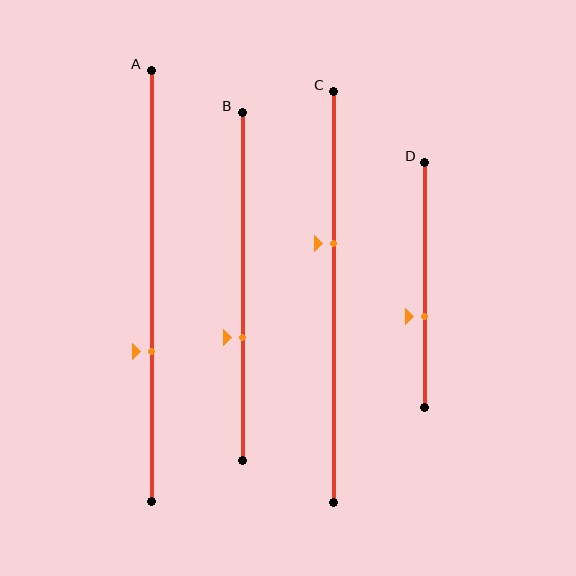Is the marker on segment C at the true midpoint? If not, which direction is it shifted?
No, the marker on segment C is shifted upward by about 13% of the segment length.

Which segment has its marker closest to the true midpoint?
Segment D has its marker closest to the true midpoint.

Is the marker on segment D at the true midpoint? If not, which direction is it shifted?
No, the marker on segment D is shifted downward by about 13% of the segment length.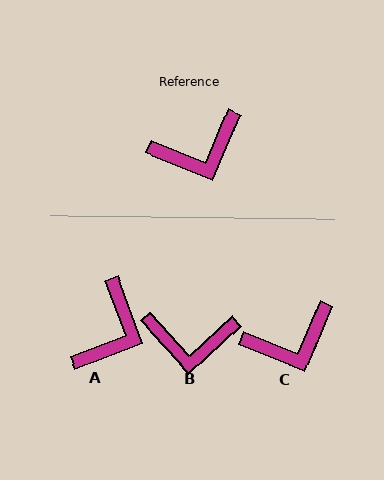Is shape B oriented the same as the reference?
No, it is off by about 24 degrees.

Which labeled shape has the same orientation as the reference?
C.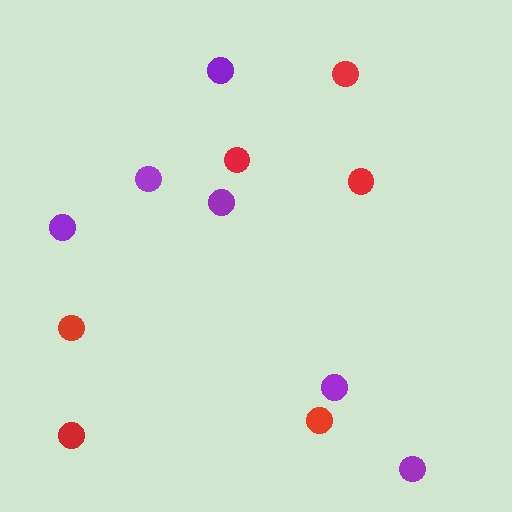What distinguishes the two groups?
There are 2 groups: one group of red circles (6) and one group of purple circles (6).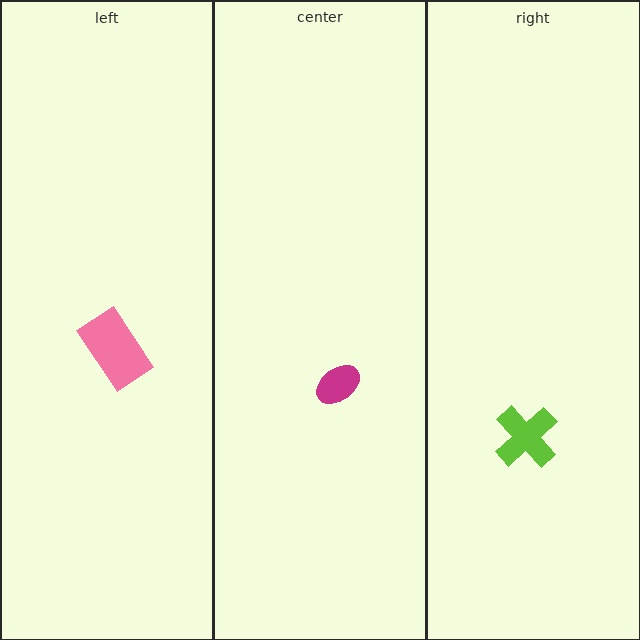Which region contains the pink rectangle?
The left region.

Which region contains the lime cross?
The right region.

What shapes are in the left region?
The pink rectangle.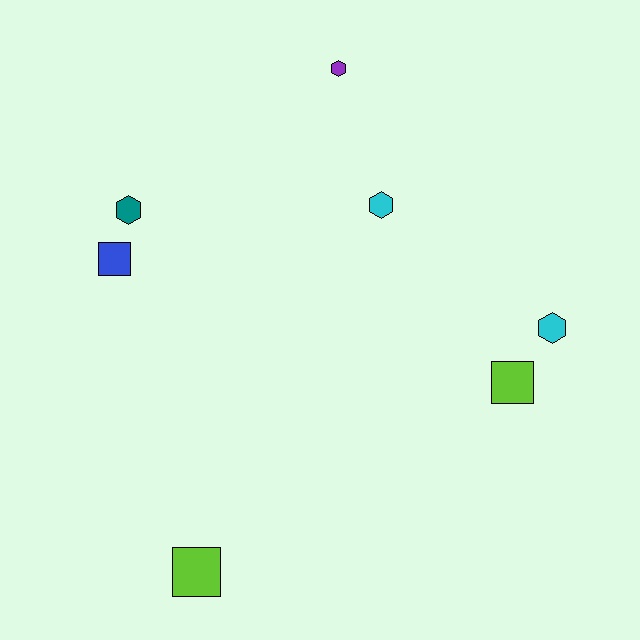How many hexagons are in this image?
There are 4 hexagons.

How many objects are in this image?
There are 7 objects.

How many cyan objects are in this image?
There are 2 cyan objects.